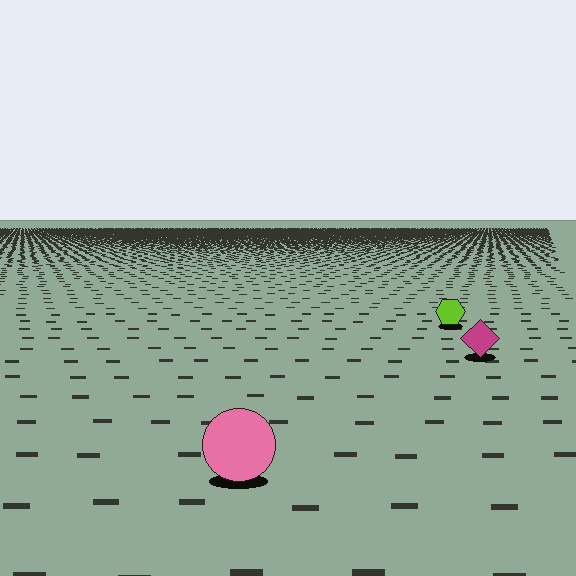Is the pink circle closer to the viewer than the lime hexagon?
Yes. The pink circle is closer — you can tell from the texture gradient: the ground texture is coarser near it.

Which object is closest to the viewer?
The pink circle is closest. The texture marks near it are larger and more spread out.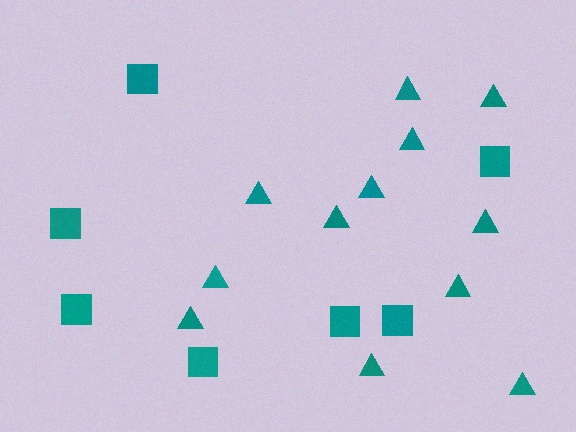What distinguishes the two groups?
There are 2 groups: one group of squares (7) and one group of triangles (12).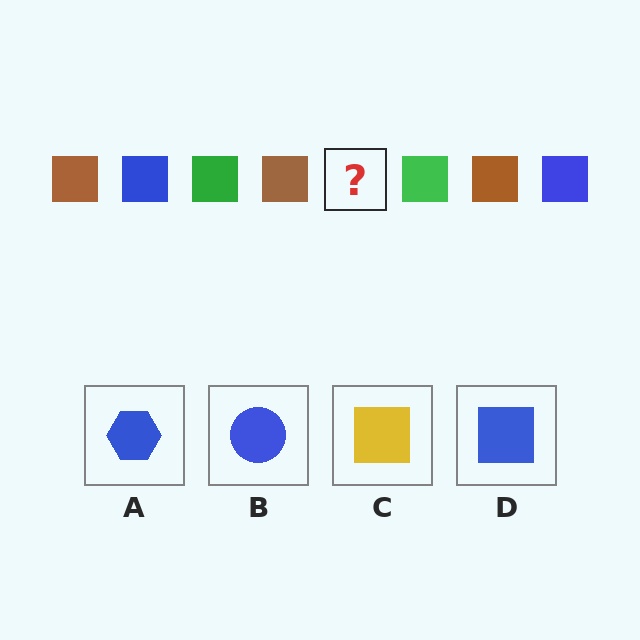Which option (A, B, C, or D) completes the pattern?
D.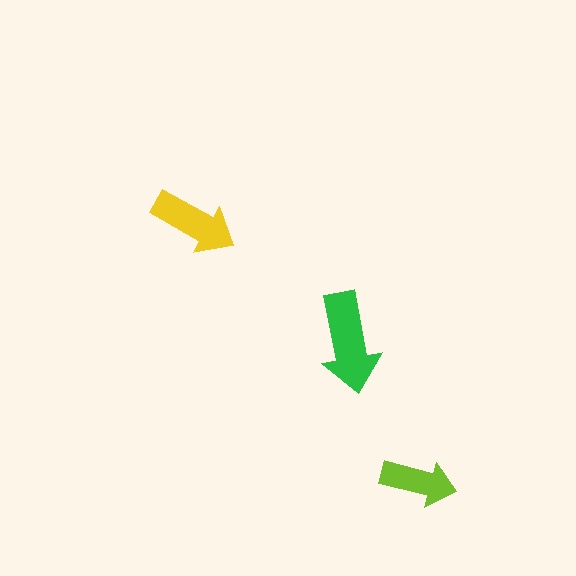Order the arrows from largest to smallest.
the green one, the yellow one, the lime one.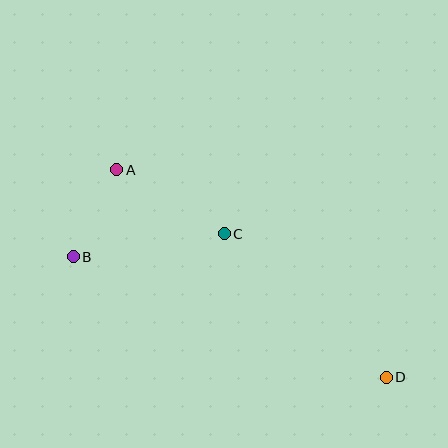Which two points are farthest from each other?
Points A and D are farthest from each other.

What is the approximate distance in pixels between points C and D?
The distance between C and D is approximately 216 pixels.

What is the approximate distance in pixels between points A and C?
The distance between A and C is approximately 125 pixels.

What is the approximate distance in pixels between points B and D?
The distance between B and D is approximately 336 pixels.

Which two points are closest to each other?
Points A and B are closest to each other.